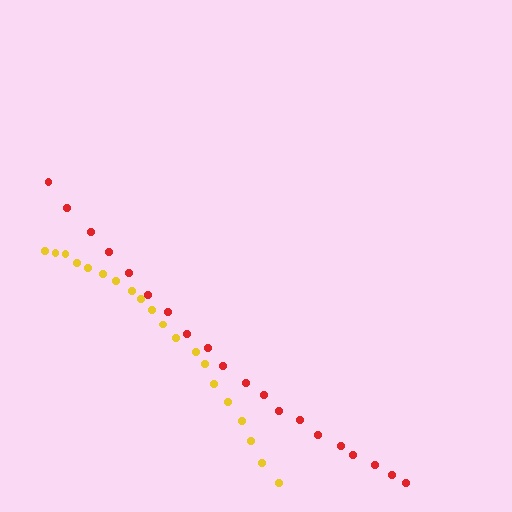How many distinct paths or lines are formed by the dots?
There are 2 distinct paths.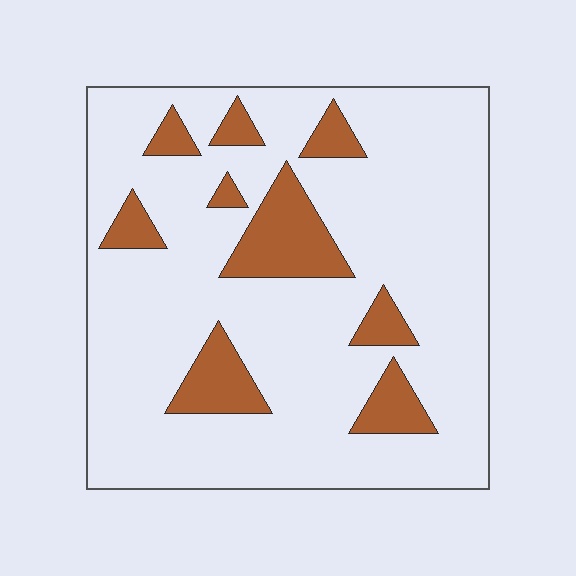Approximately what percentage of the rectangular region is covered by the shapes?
Approximately 15%.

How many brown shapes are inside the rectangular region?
9.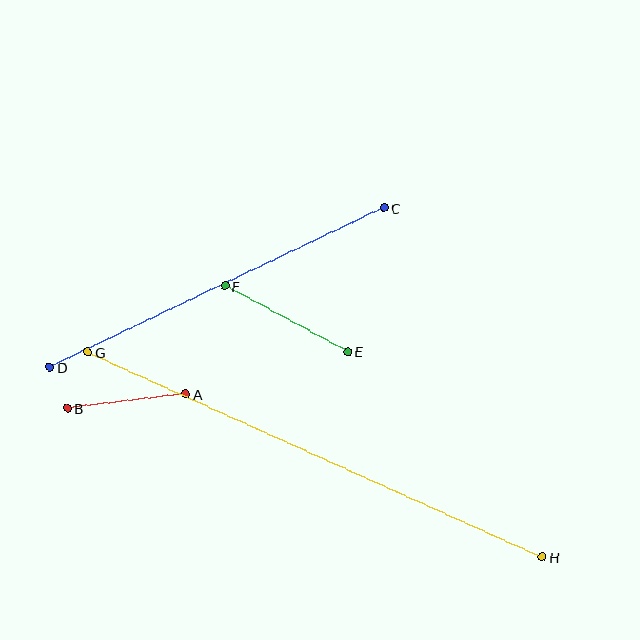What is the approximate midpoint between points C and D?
The midpoint is at approximately (217, 287) pixels.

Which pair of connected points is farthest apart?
Points G and H are farthest apart.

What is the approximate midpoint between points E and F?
The midpoint is at approximately (286, 319) pixels.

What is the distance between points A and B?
The distance is approximately 119 pixels.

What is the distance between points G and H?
The distance is approximately 499 pixels.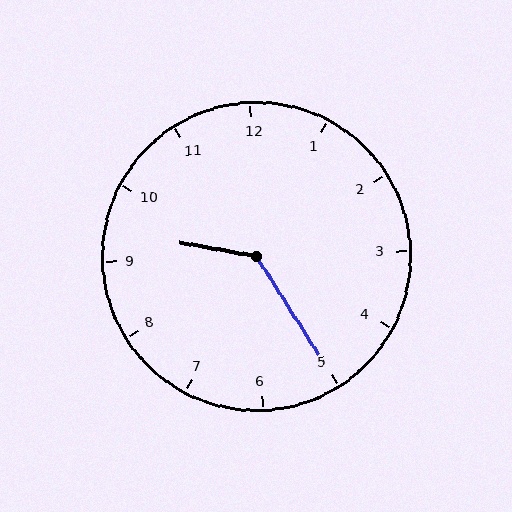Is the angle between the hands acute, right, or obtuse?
It is obtuse.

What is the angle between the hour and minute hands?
Approximately 132 degrees.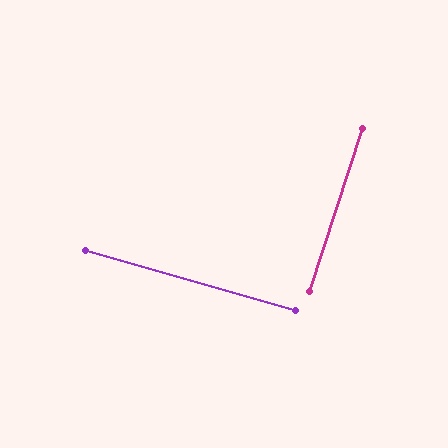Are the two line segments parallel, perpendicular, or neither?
Perpendicular — they meet at approximately 88°.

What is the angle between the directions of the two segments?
Approximately 88 degrees.